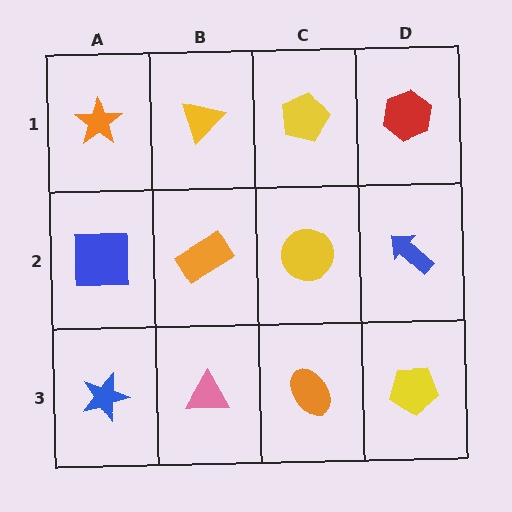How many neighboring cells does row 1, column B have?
3.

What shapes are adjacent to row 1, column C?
A yellow circle (row 2, column C), a yellow triangle (row 1, column B), a red hexagon (row 1, column D).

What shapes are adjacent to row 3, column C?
A yellow circle (row 2, column C), a pink triangle (row 3, column B), a yellow pentagon (row 3, column D).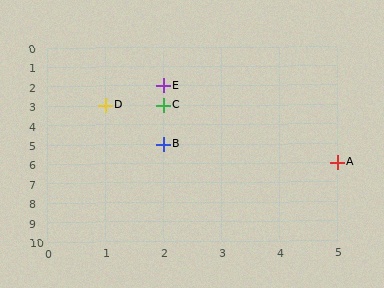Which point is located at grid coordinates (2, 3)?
Point C is at (2, 3).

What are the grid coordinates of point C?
Point C is at grid coordinates (2, 3).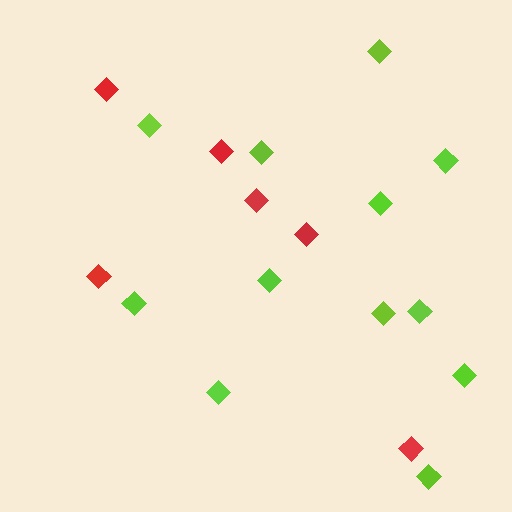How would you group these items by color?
There are 2 groups: one group of red diamonds (6) and one group of lime diamonds (12).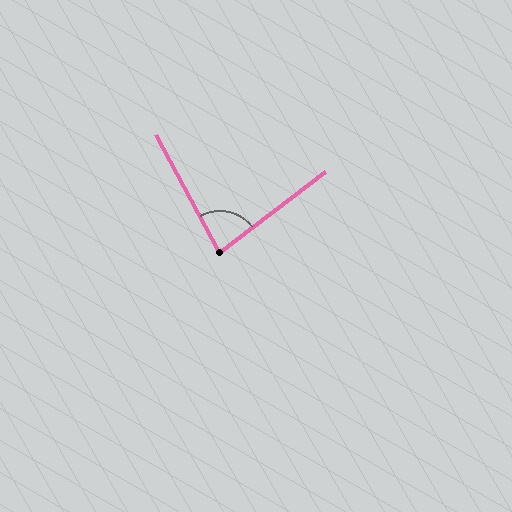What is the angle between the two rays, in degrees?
Approximately 81 degrees.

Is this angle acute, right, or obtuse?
It is acute.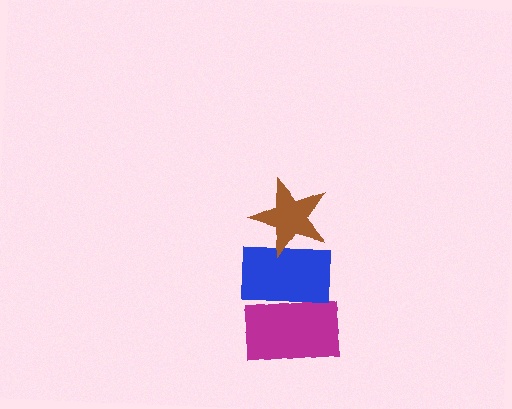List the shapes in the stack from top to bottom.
From top to bottom: the brown star, the blue rectangle, the magenta rectangle.